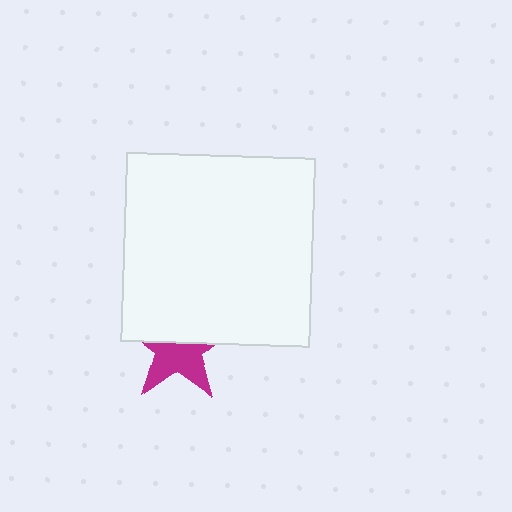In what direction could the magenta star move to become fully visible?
The magenta star could move down. That would shift it out from behind the white square entirely.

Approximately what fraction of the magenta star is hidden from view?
Roughly 49% of the magenta star is hidden behind the white square.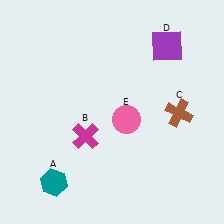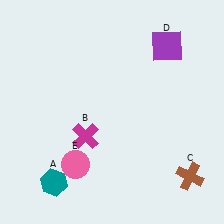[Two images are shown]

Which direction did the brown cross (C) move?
The brown cross (C) moved down.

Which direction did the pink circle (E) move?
The pink circle (E) moved left.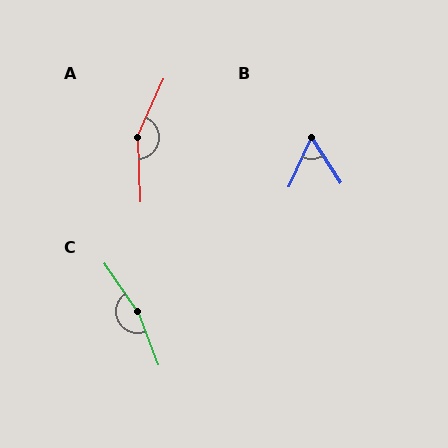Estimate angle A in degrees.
Approximately 154 degrees.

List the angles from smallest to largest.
B (57°), A (154°), C (167°).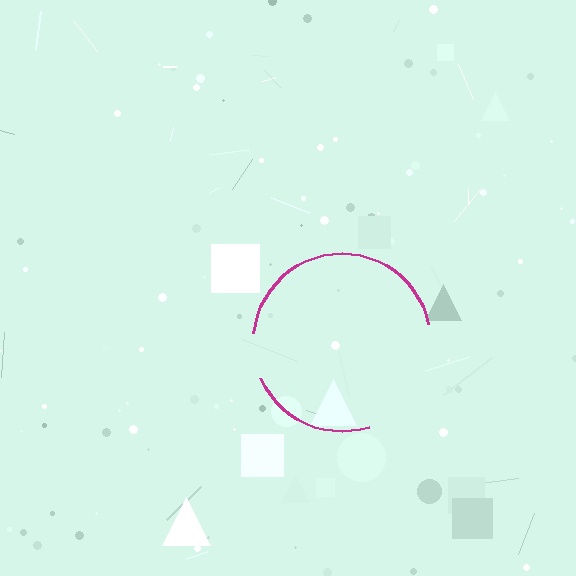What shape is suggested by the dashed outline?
The dashed outline suggests a circle.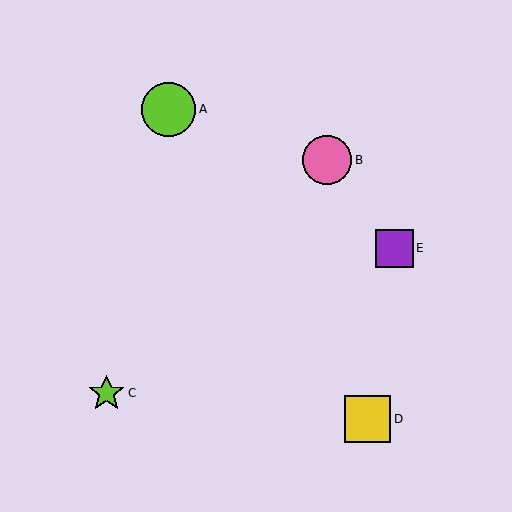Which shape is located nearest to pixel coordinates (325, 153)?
The pink circle (labeled B) at (327, 160) is nearest to that location.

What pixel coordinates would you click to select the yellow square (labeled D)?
Click at (367, 419) to select the yellow square D.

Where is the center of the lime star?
The center of the lime star is at (107, 393).